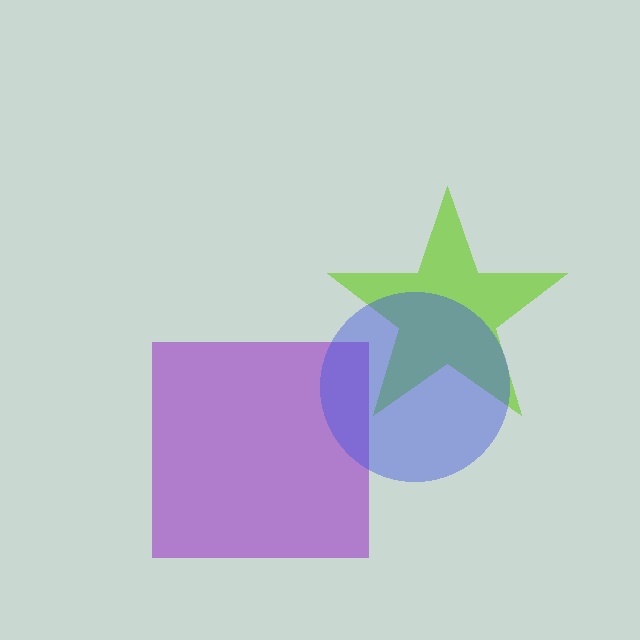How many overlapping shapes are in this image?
There are 3 overlapping shapes in the image.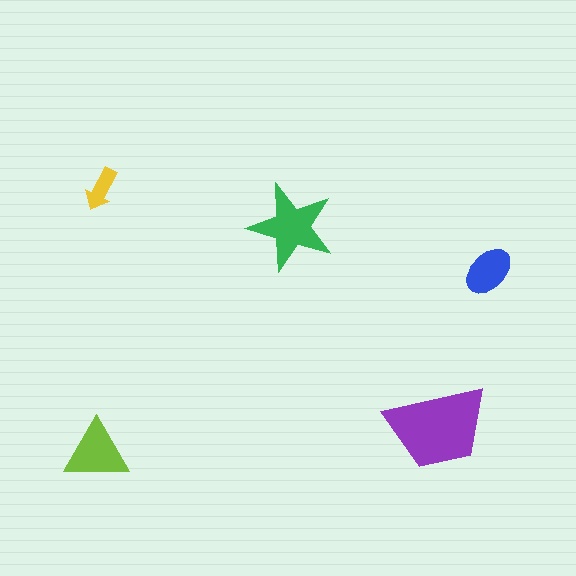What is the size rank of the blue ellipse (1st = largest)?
4th.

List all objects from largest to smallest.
The purple trapezoid, the green star, the lime triangle, the blue ellipse, the yellow arrow.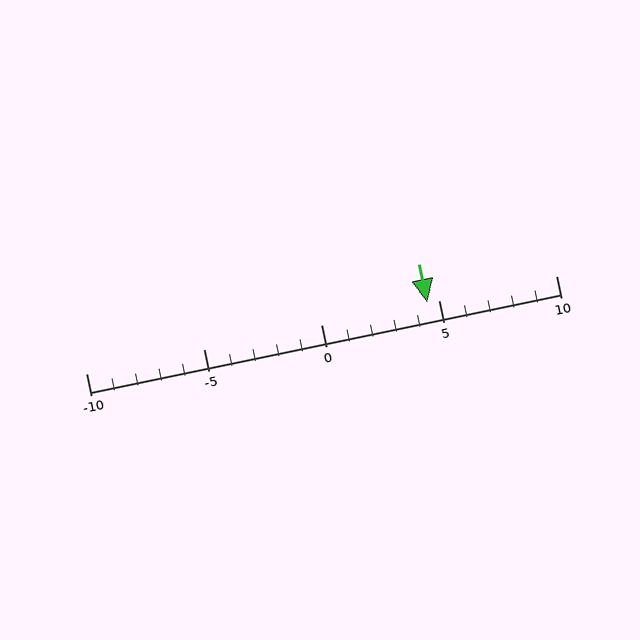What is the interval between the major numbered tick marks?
The major tick marks are spaced 5 units apart.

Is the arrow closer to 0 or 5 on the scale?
The arrow is closer to 5.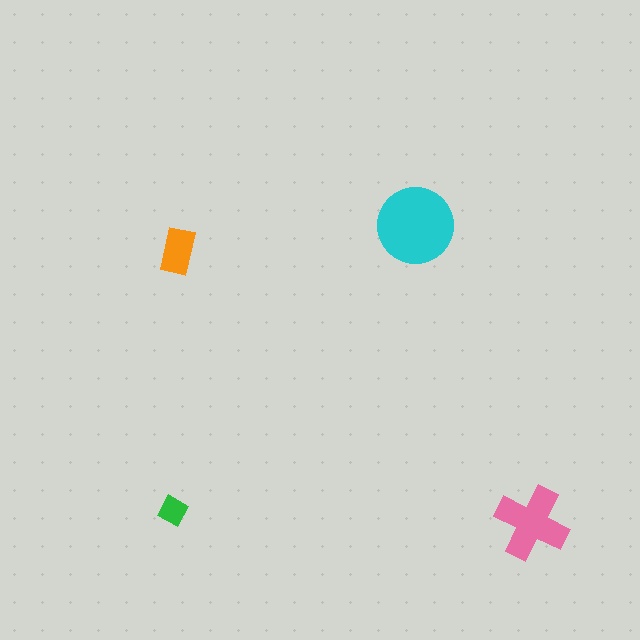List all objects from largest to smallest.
The cyan circle, the pink cross, the orange rectangle, the green diamond.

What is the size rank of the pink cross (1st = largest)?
2nd.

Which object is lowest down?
The pink cross is bottommost.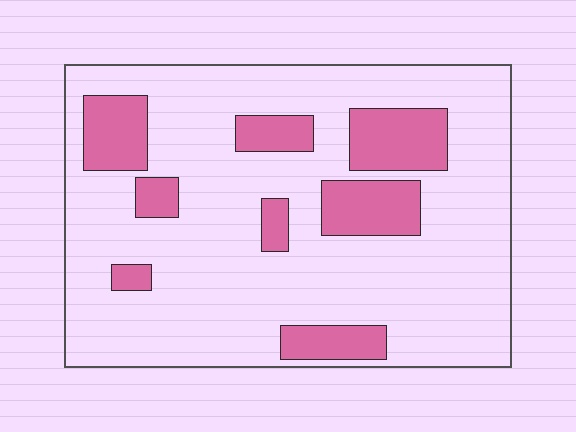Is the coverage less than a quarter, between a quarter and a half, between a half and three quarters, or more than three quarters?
Less than a quarter.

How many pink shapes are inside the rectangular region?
8.